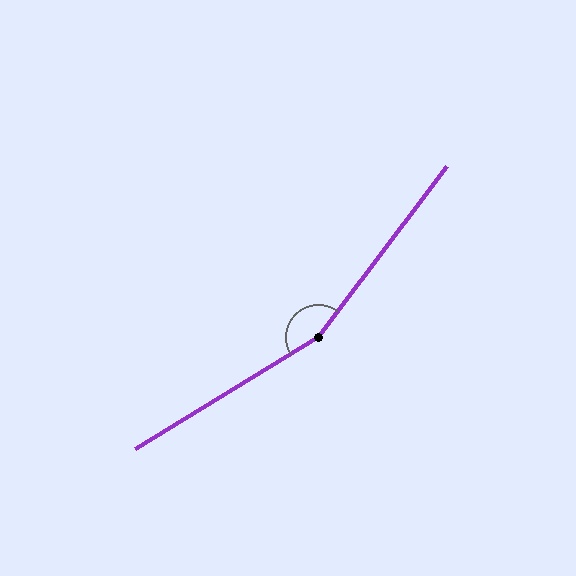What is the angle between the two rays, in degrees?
Approximately 159 degrees.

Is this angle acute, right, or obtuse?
It is obtuse.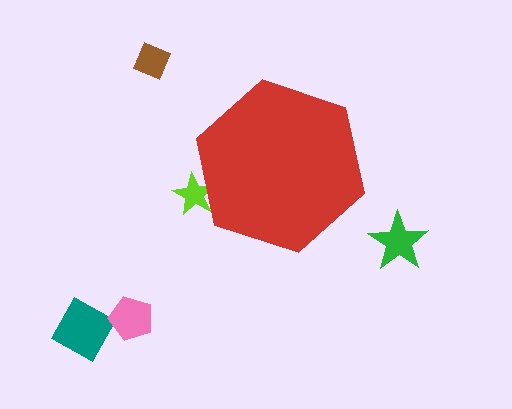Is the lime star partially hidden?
Yes, the lime star is partially hidden behind the red hexagon.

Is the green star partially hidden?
No, the green star is fully visible.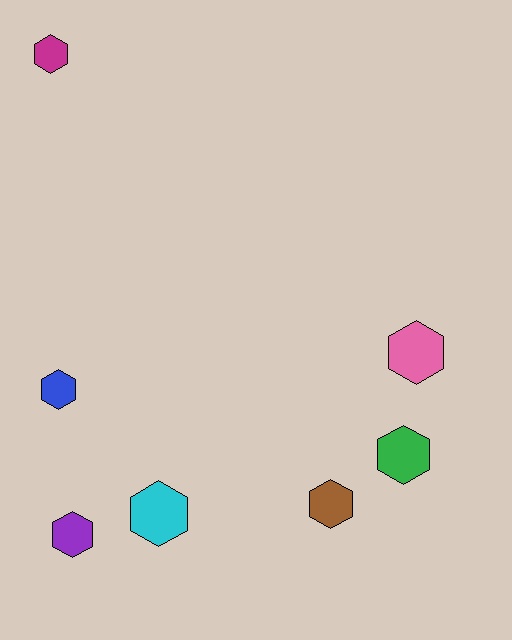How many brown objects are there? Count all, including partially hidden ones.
There is 1 brown object.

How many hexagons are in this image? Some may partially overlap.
There are 7 hexagons.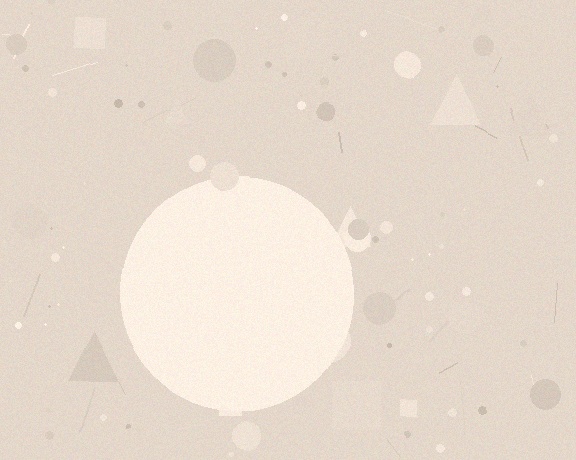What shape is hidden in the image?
A circle is hidden in the image.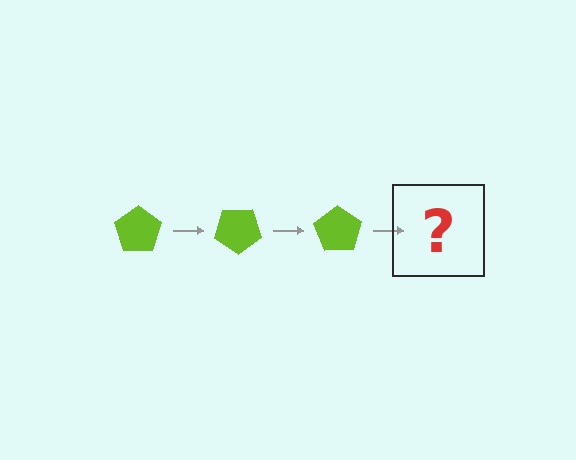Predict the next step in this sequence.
The next step is a lime pentagon rotated 105 degrees.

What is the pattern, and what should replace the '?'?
The pattern is that the pentagon rotates 35 degrees each step. The '?' should be a lime pentagon rotated 105 degrees.